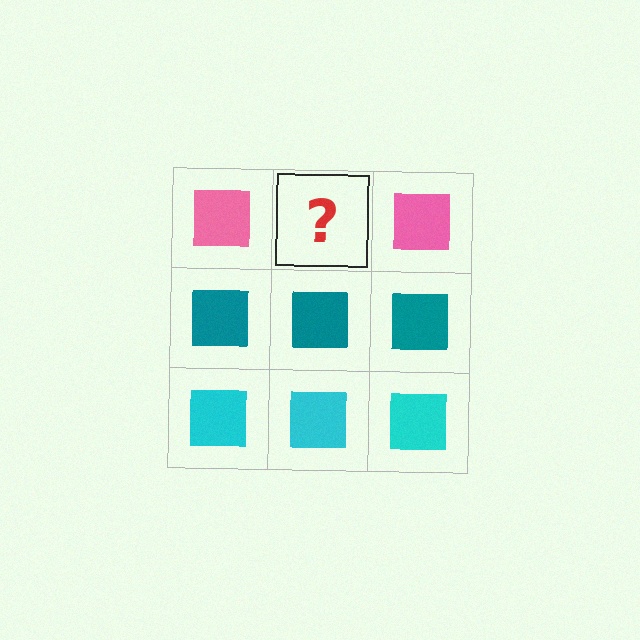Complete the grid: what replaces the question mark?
The question mark should be replaced with a pink square.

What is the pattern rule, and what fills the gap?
The rule is that each row has a consistent color. The gap should be filled with a pink square.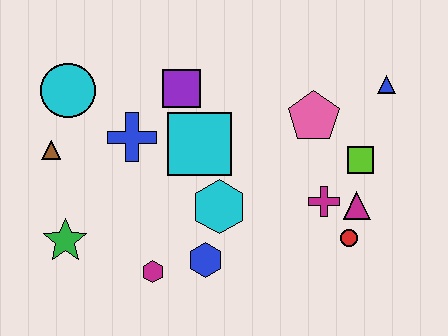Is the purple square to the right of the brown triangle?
Yes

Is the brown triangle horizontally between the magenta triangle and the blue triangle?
No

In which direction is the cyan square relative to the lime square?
The cyan square is to the left of the lime square.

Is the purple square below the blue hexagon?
No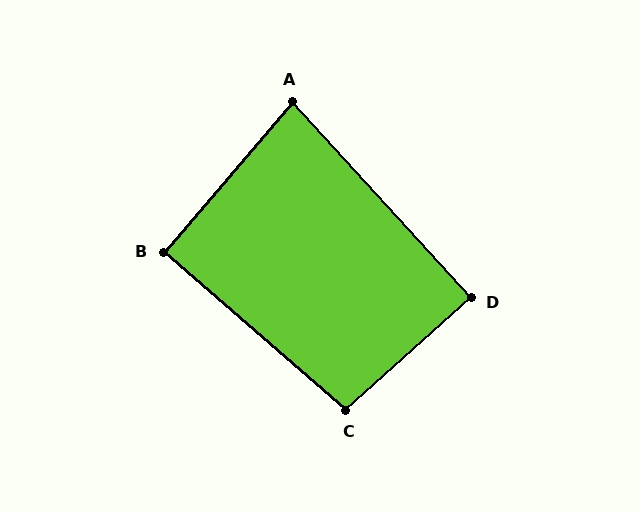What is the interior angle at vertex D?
Approximately 90 degrees (approximately right).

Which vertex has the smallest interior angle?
A, at approximately 83 degrees.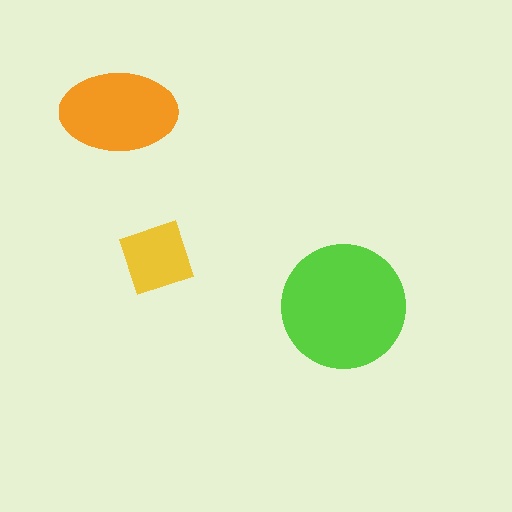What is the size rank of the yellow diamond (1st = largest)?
3rd.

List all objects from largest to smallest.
The lime circle, the orange ellipse, the yellow diamond.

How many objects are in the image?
There are 3 objects in the image.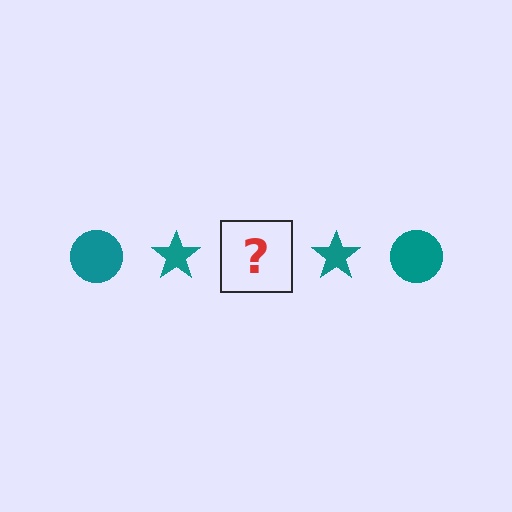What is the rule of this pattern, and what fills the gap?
The rule is that the pattern cycles through circle, star shapes in teal. The gap should be filled with a teal circle.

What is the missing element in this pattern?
The missing element is a teal circle.